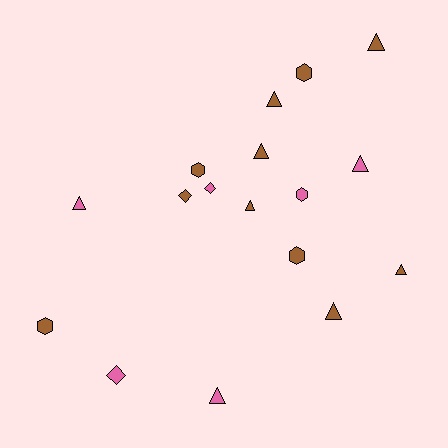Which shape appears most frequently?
Triangle, with 9 objects.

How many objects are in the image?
There are 17 objects.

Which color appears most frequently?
Brown, with 11 objects.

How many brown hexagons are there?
There are 4 brown hexagons.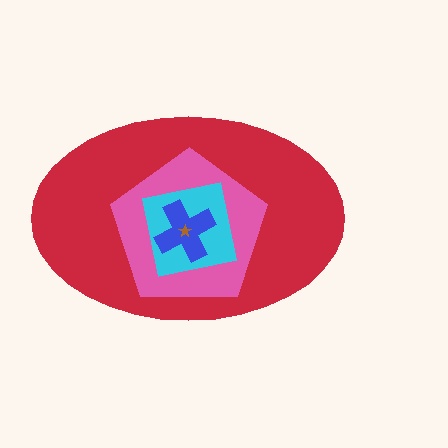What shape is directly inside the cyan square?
The blue cross.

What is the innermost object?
The brown star.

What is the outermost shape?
The red ellipse.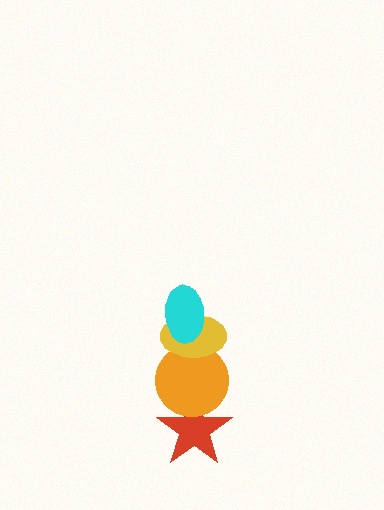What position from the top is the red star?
The red star is 4th from the top.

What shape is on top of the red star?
The orange circle is on top of the red star.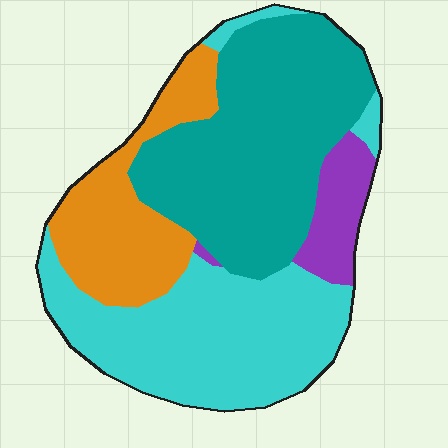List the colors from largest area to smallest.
From largest to smallest: teal, cyan, orange, purple.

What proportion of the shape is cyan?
Cyan covers roughly 35% of the shape.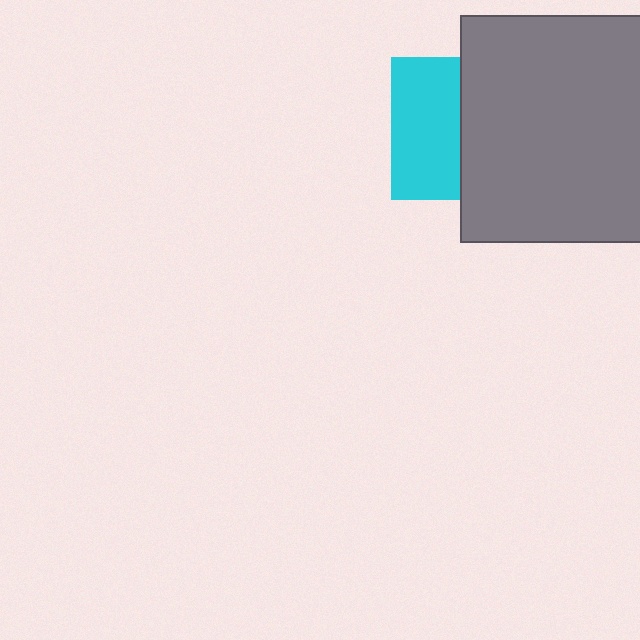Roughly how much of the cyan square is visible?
About half of it is visible (roughly 48%).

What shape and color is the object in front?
The object in front is a gray square.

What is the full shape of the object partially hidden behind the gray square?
The partially hidden object is a cyan square.